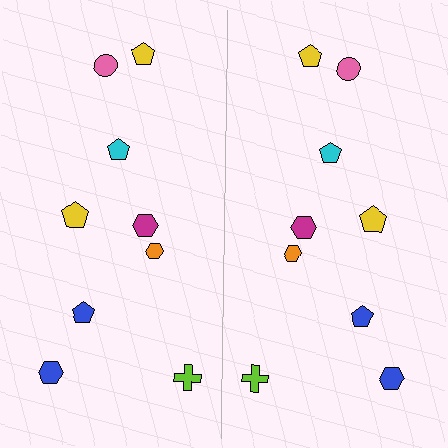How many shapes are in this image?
There are 18 shapes in this image.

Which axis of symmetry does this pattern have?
The pattern has a vertical axis of symmetry running through the center of the image.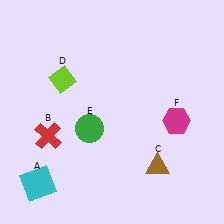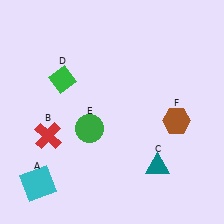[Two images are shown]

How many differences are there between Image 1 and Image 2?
There are 3 differences between the two images.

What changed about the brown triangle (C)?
In Image 1, C is brown. In Image 2, it changed to teal.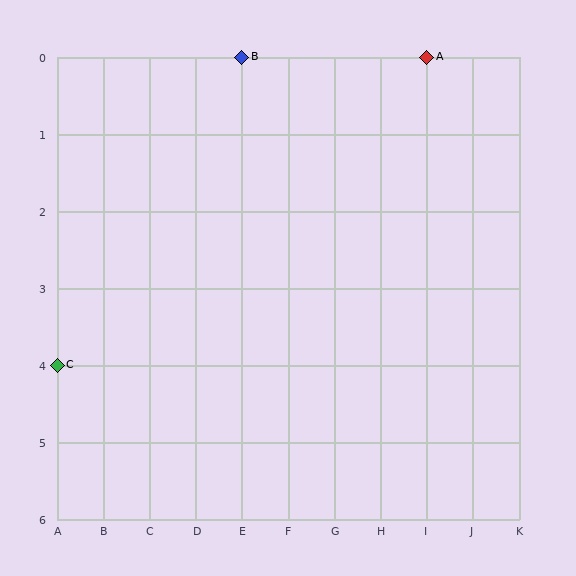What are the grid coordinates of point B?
Point B is at grid coordinates (E, 0).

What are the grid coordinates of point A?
Point A is at grid coordinates (I, 0).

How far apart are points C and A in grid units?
Points C and A are 8 columns and 4 rows apart (about 8.9 grid units diagonally).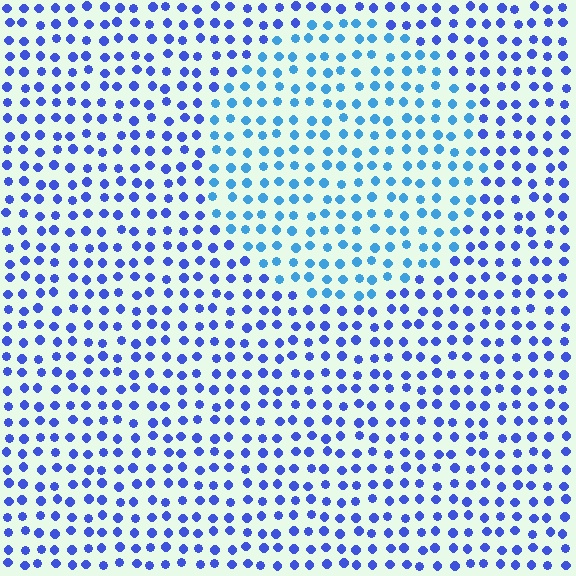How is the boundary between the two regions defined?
The boundary is defined purely by a slight shift in hue (about 30 degrees). Spacing, size, and orientation are identical on both sides.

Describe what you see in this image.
The image is filled with small blue elements in a uniform arrangement. A circle-shaped region is visible where the elements are tinted to a slightly different hue, forming a subtle color boundary.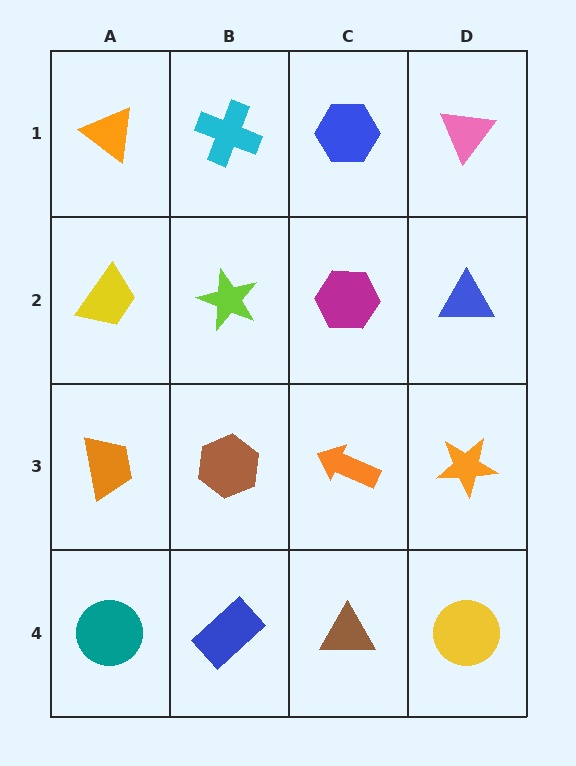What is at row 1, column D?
A pink triangle.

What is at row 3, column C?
An orange arrow.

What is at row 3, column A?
An orange trapezoid.